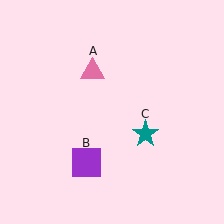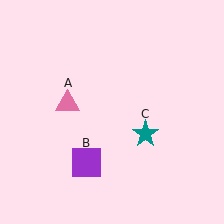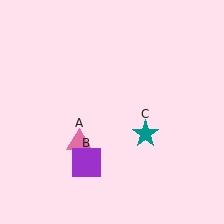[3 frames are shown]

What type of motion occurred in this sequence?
The pink triangle (object A) rotated counterclockwise around the center of the scene.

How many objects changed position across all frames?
1 object changed position: pink triangle (object A).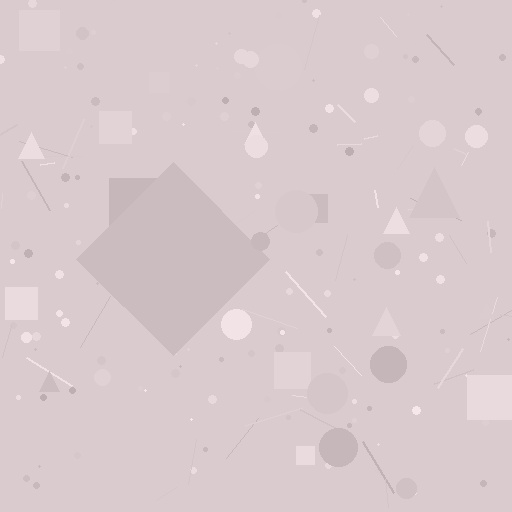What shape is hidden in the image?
A diamond is hidden in the image.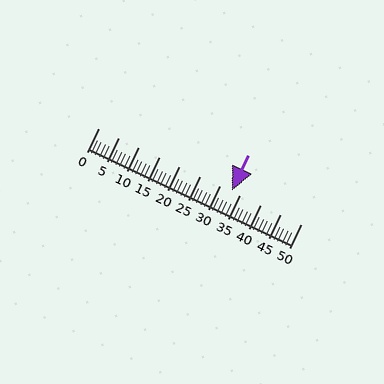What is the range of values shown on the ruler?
The ruler shows values from 0 to 50.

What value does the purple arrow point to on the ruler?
The purple arrow points to approximately 33.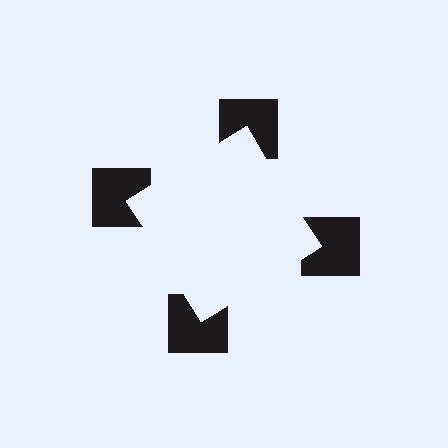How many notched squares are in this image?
There are 4 — one at each vertex of the illusory square.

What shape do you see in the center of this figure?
An illusory square — its edges are inferred from the aligned wedge cuts in the notched squares, not physically drawn.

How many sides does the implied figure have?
4 sides.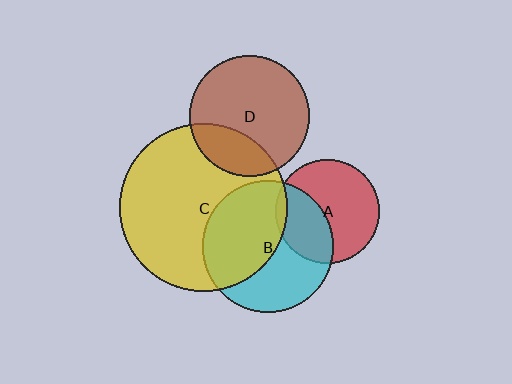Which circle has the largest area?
Circle C (yellow).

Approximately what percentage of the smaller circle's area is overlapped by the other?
Approximately 5%.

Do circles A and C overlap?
Yes.